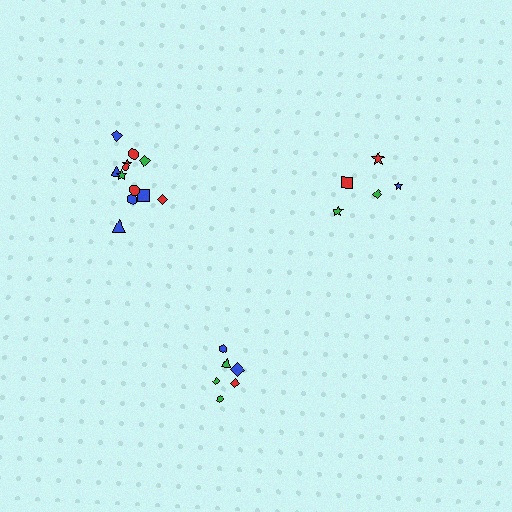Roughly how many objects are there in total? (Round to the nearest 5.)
Roughly 25 objects in total.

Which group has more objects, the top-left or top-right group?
The top-left group.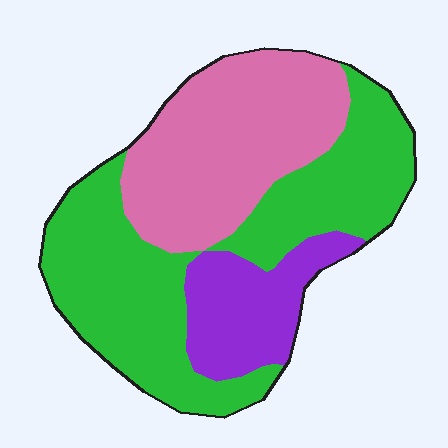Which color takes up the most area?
Green, at roughly 50%.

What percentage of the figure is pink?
Pink takes up about one third (1/3) of the figure.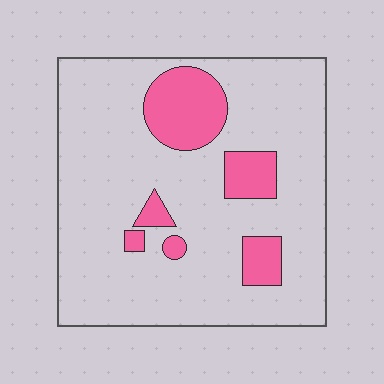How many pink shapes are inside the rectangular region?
6.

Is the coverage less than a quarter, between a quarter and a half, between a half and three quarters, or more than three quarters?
Less than a quarter.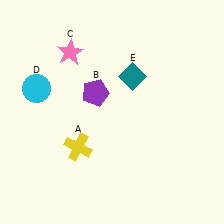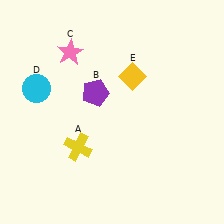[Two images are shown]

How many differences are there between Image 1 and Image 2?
There is 1 difference between the two images.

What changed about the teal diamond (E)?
In Image 1, E is teal. In Image 2, it changed to yellow.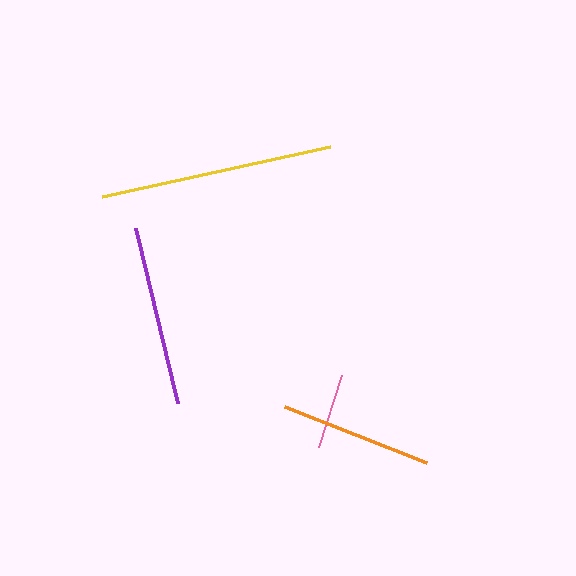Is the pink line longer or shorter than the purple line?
The purple line is longer than the pink line.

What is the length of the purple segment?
The purple segment is approximately 180 pixels long.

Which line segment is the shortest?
The pink line is the shortest at approximately 76 pixels.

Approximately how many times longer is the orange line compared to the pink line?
The orange line is approximately 2.0 times the length of the pink line.